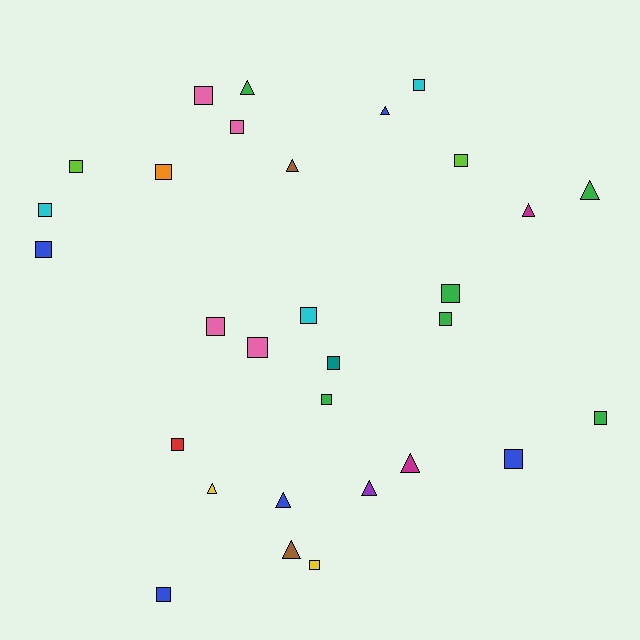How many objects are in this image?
There are 30 objects.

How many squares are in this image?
There are 20 squares.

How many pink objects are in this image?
There are 4 pink objects.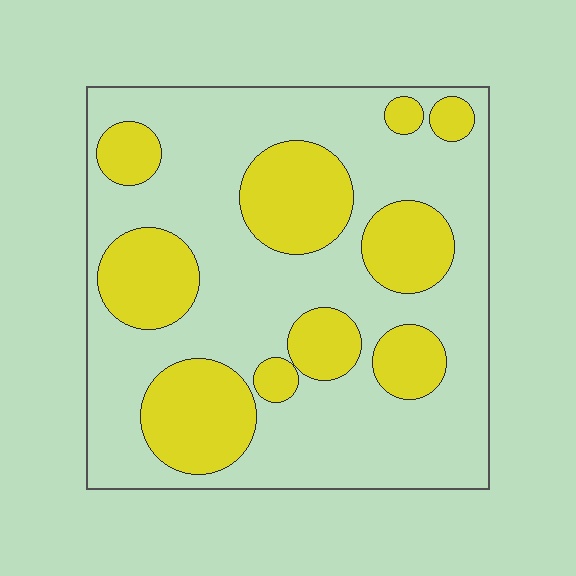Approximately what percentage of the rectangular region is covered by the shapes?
Approximately 35%.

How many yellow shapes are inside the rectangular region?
10.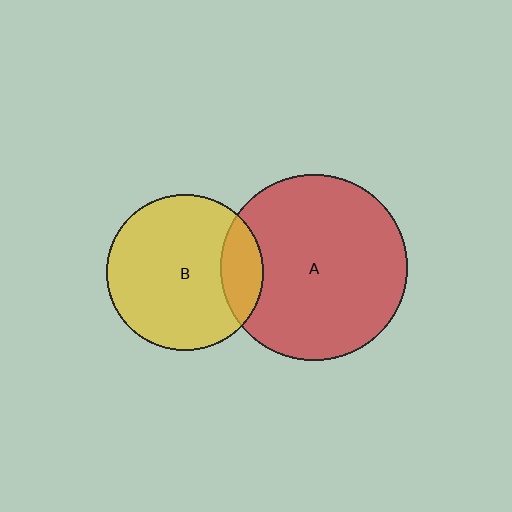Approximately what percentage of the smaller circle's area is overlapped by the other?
Approximately 15%.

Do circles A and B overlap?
Yes.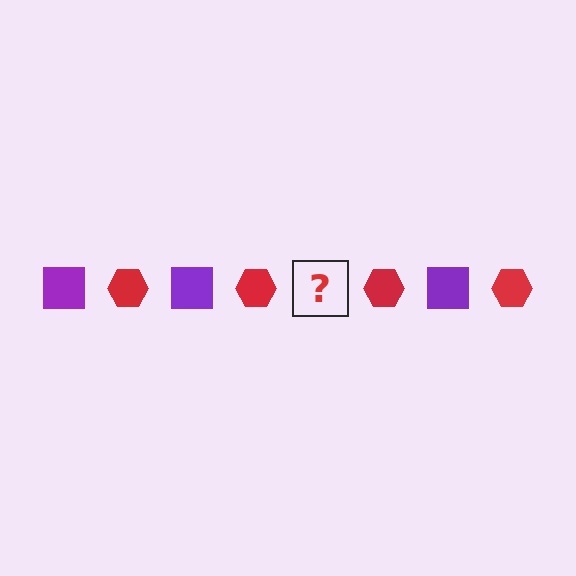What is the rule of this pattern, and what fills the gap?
The rule is that the pattern alternates between purple square and red hexagon. The gap should be filled with a purple square.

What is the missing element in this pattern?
The missing element is a purple square.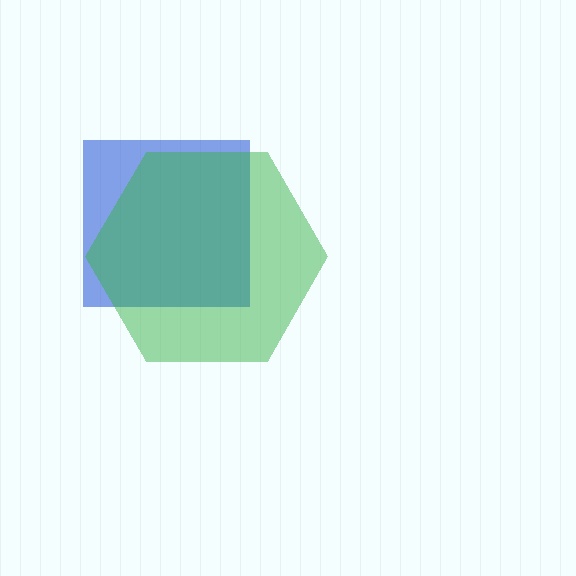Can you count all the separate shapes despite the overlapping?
Yes, there are 2 separate shapes.